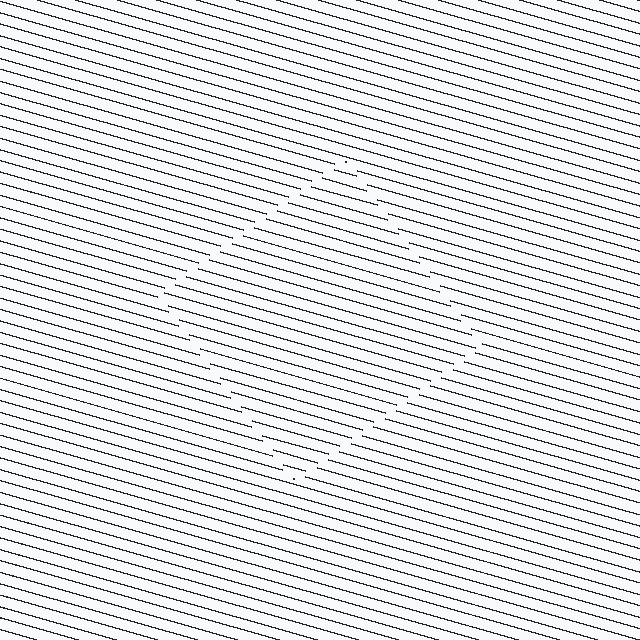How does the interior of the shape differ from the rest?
The interior of the shape contains the same grating, shifted by half a period — the contour is defined by the phase discontinuity where line-ends from the inner and outer gratings abut.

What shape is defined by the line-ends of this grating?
An illusory square. The interior of the shape contains the same grating, shifted by half a period — the contour is defined by the phase discontinuity where line-ends from the inner and outer gratings abut.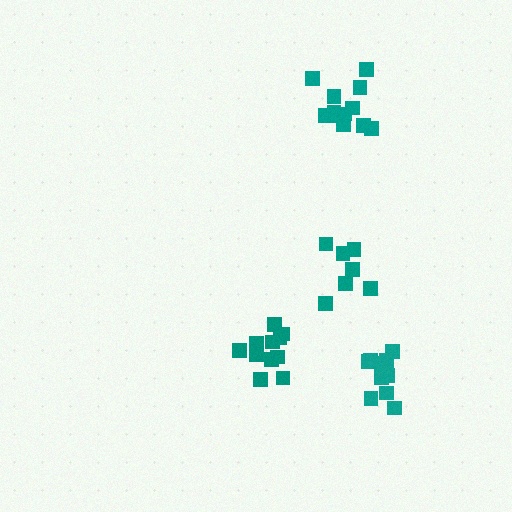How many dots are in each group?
Group 1: 12 dots, Group 2: 12 dots, Group 3: 11 dots, Group 4: 7 dots (42 total).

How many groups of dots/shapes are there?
There are 4 groups.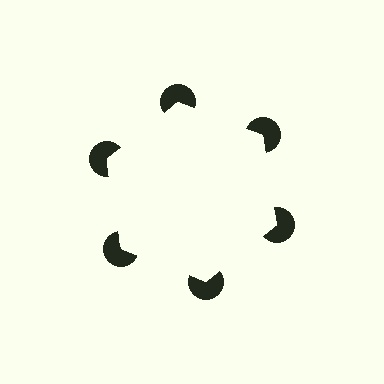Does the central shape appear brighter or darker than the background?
It typically appears slightly brighter than the background, even though no actual brightness change is drawn.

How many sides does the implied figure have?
6 sides.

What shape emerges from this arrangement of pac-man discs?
An illusory hexagon — its edges are inferred from the aligned wedge cuts in the pac-man discs, not physically drawn.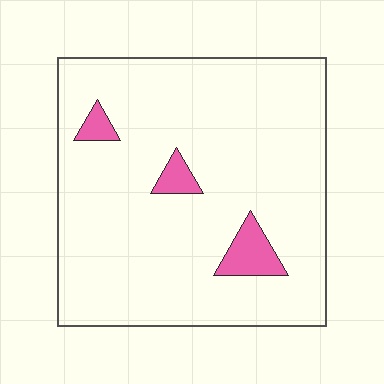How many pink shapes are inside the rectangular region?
3.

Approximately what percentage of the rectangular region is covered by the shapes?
Approximately 5%.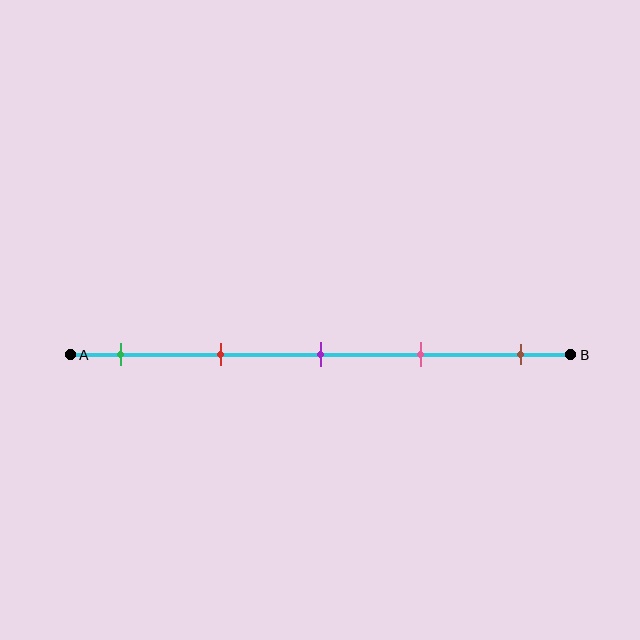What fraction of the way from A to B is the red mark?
The red mark is approximately 30% (0.3) of the way from A to B.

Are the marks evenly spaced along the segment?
Yes, the marks are approximately evenly spaced.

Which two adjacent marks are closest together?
The purple and pink marks are the closest adjacent pair.